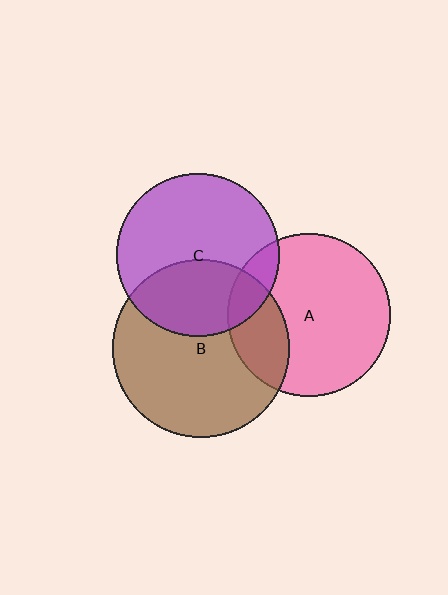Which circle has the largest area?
Circle B (brown).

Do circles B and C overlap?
Yes.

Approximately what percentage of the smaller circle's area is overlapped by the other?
Approximately 35%.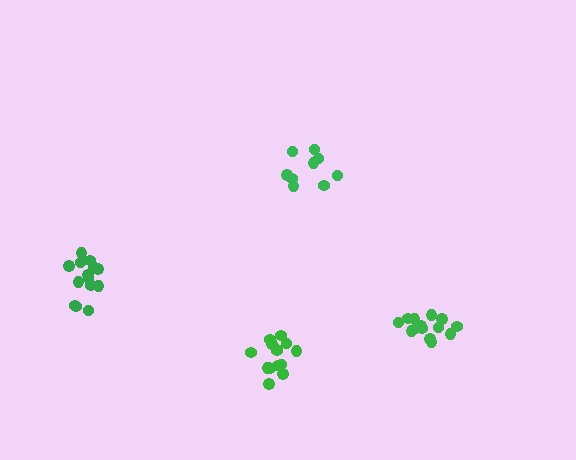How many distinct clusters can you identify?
There are 4 distinct clusters.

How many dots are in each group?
Group 1: 15 dots, Group 2: 14 dots, Group 3: 9 dots, Group 4: 14 dots (52 total).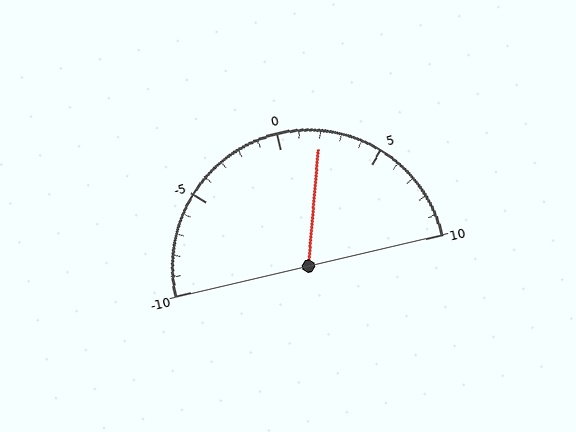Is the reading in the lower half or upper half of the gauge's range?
The reading is in the upper half of the range (-10 to 10).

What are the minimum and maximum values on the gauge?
The gauge ranges from -10 to 10.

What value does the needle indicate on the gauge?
The needle indicates approximately 2.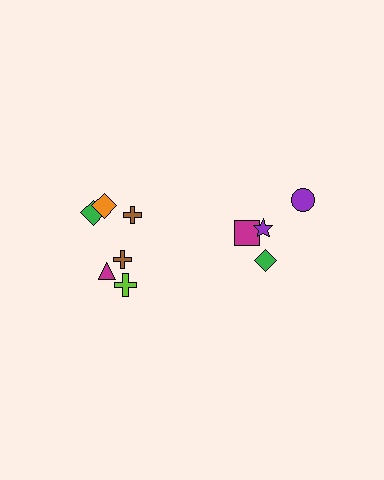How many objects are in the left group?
There are 6 objects.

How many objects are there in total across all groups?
There are 10 objects.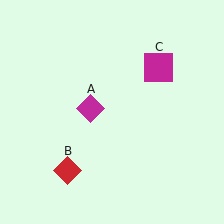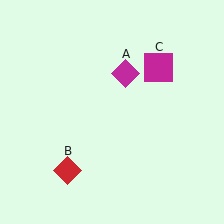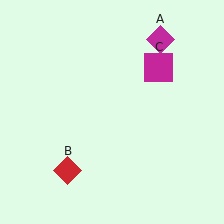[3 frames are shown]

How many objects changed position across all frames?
1 object changed position: magenta diamond (object A).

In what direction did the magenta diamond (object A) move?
The magenta diamond (object A) moved up and to the right.